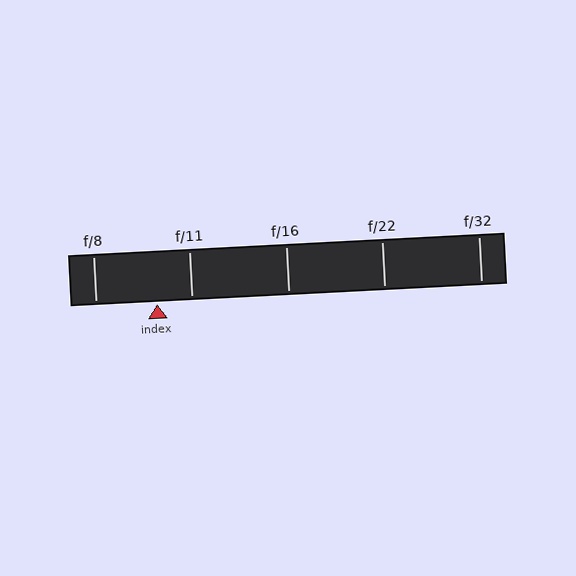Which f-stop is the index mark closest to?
The index mark is closest to f/11.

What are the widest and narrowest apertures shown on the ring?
The widest aperture shown is f/8 and the narrowest is f/32.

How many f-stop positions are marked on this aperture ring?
There are 5 f-stop positions marked.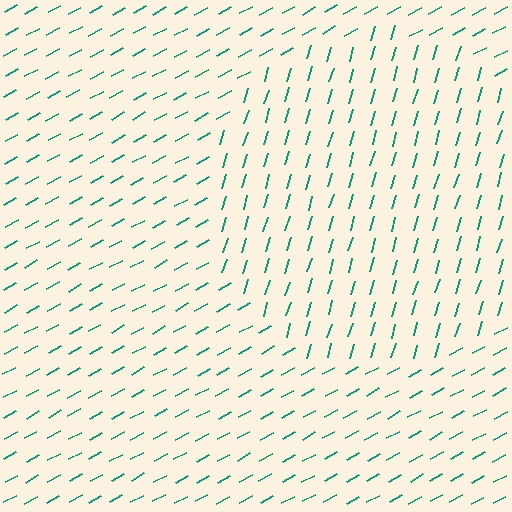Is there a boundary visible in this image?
Yes, there is a texture boundary formed by a change in line orientation.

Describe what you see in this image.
The image is filled with small teal line segments. A circle region in the image has lines oriented differently from the surrounding lines, creating a visible texture boundary.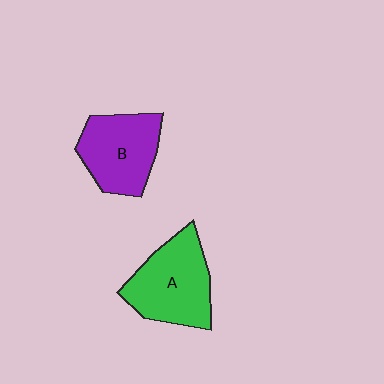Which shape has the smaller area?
Shape B (purple).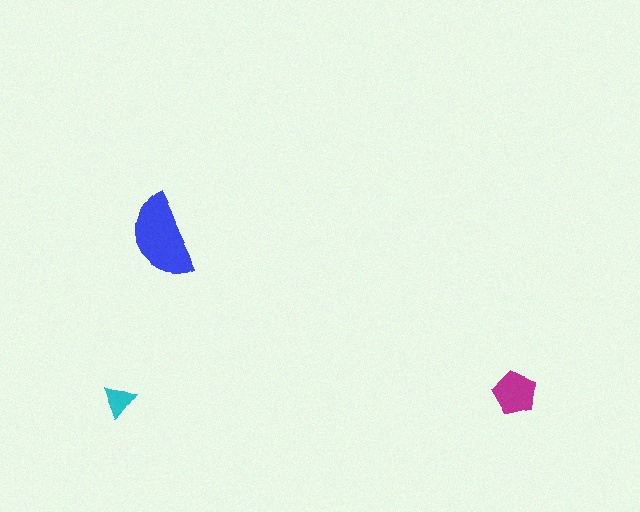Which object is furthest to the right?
The magenta pentagon is rightmost.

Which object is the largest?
The blue semicircle.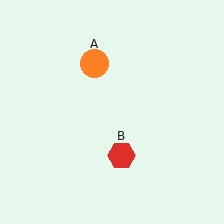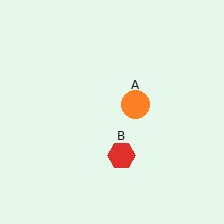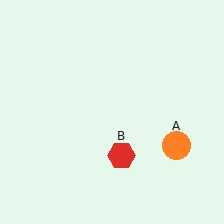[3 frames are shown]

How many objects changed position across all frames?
1 object changed position: orange circle (object A).